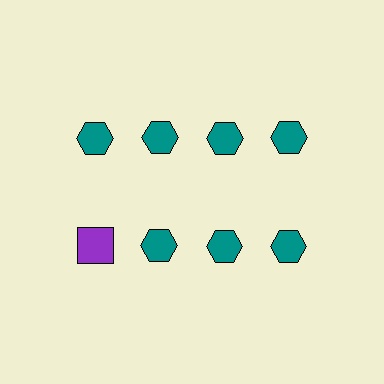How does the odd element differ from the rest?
It differs in both color (purple instead of teal) and shape (square instead of hexagon).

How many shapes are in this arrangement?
There are 8 shapes arranged in a grid pattern.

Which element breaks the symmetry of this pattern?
The purple square in the second row, leftmost column breaks the symmetry. All other shapes are teal hexagons.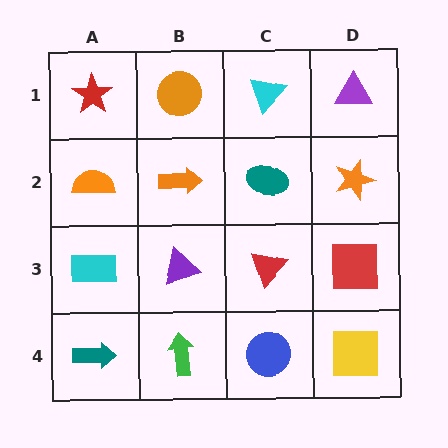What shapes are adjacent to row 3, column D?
An orange star (row 2, column D), a yellow square (row 4, column D), a red triangle (row 3, column C).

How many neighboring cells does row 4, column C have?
3.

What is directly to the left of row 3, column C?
A purple triangle.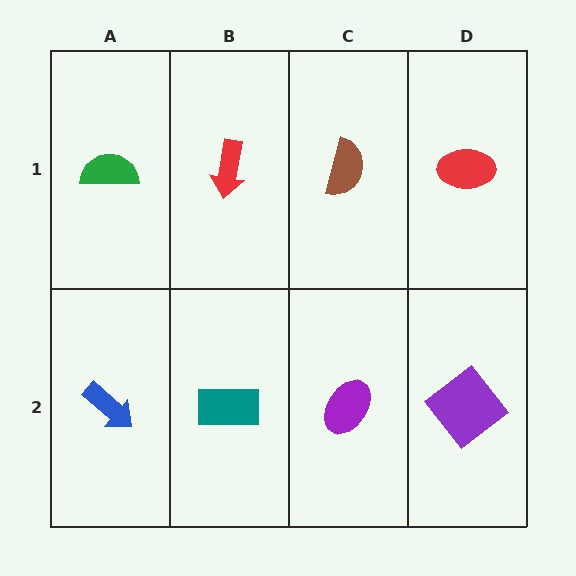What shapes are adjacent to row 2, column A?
A green semicircle (row 1, column A), a teal rectangle (row 2, column B).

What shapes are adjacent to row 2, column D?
A red ellipse (row 1, column D), a purple ellipse (row 2, column C).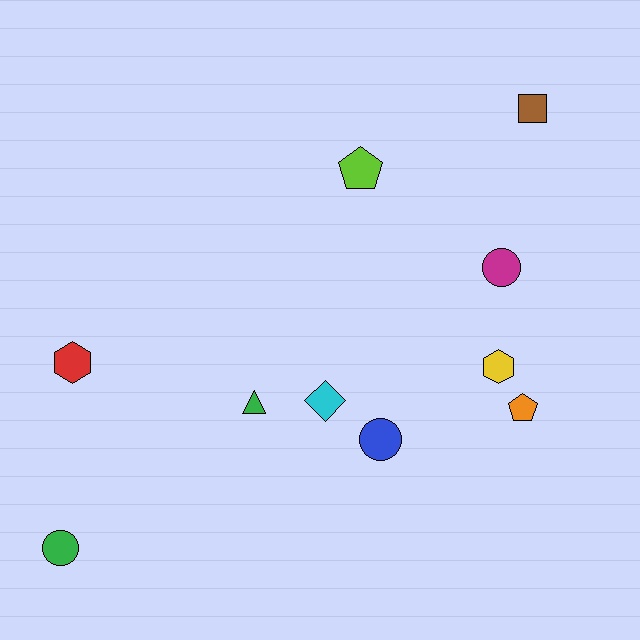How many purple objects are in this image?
There are no purple objects.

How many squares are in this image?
There is 1 square.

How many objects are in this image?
There are 10 objects.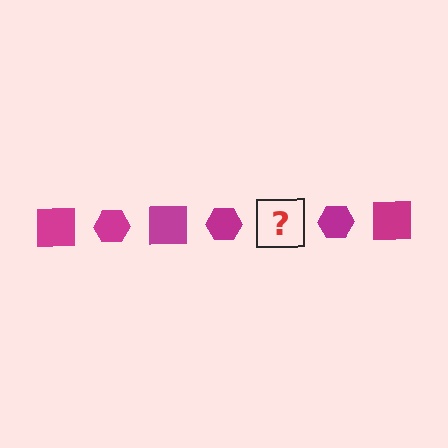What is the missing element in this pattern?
The missing element is a magenta square.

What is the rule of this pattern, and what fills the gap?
The rule is that the pattern cycles through square, hexagon shapes in magenta. The gap should be filled with a magenta square.